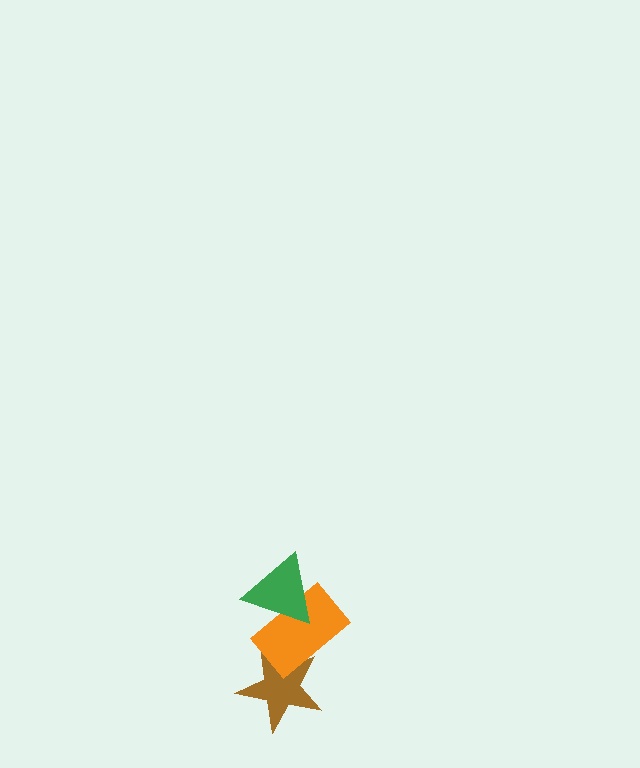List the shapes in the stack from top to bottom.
From top to bottom: the green triangle, the orange rectangle, the brown star.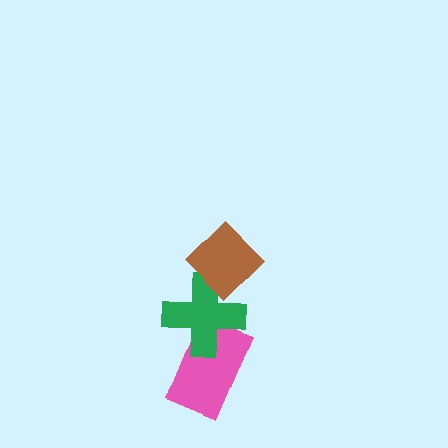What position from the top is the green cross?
The green cross is 2nd from the top.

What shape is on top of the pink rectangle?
The green cross is on top of the pink rectangle.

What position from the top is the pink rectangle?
The pink rectangle is 3rd from the top.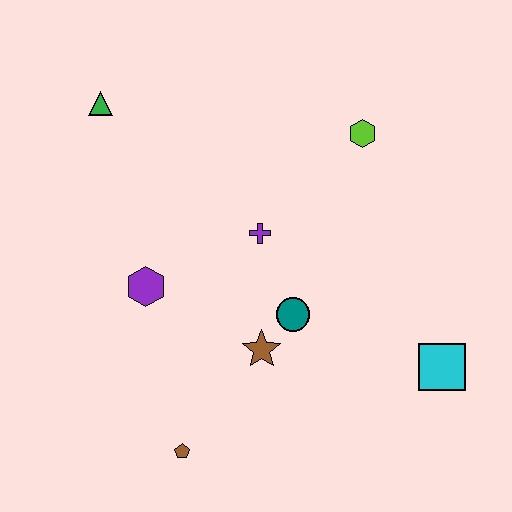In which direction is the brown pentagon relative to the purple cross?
The brown pentagon is below the purple cross.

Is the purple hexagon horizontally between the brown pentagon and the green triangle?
Yes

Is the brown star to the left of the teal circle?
Yes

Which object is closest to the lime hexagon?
The purple cross is closest to the lime hexagon.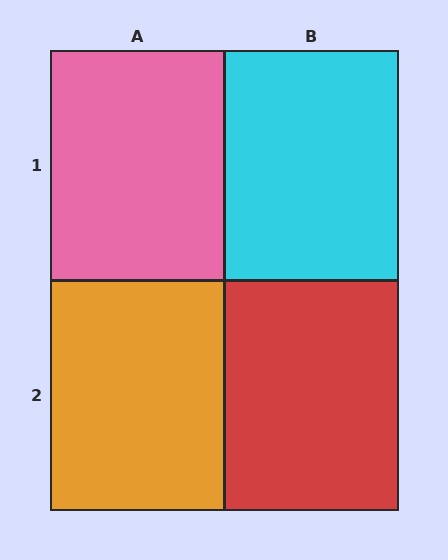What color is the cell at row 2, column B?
Red.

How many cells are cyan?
1 cell is cyan.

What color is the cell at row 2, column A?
Orange.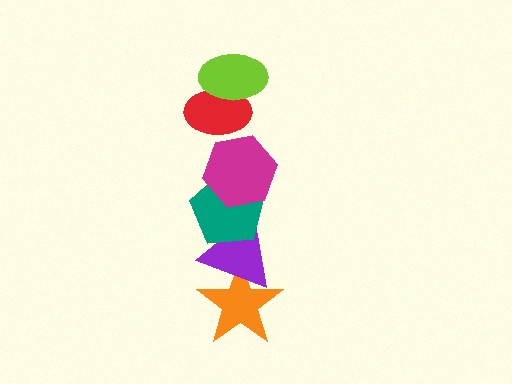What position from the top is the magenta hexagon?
The magenta hexagon is 3rd from the top.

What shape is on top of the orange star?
The purple triangle is on top of the orange star.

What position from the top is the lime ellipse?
The lime ellipse is 1st from the top.